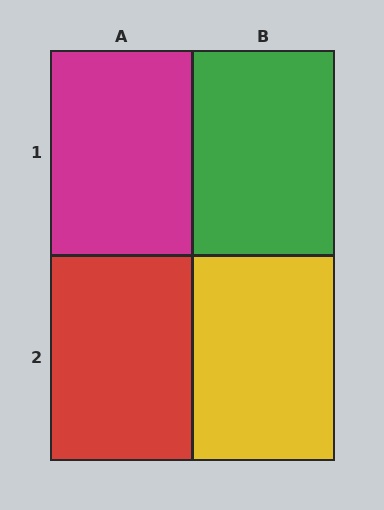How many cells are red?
1 cell is red.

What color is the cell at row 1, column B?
Green.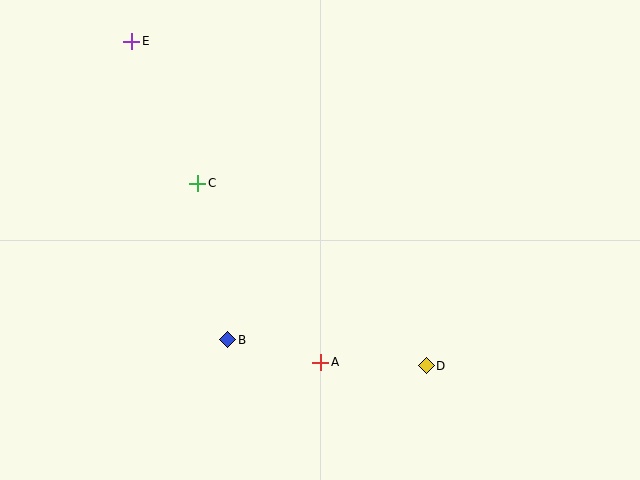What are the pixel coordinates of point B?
Point B is at (228, 340).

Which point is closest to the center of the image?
Point A at (321, 362) is closest to the center.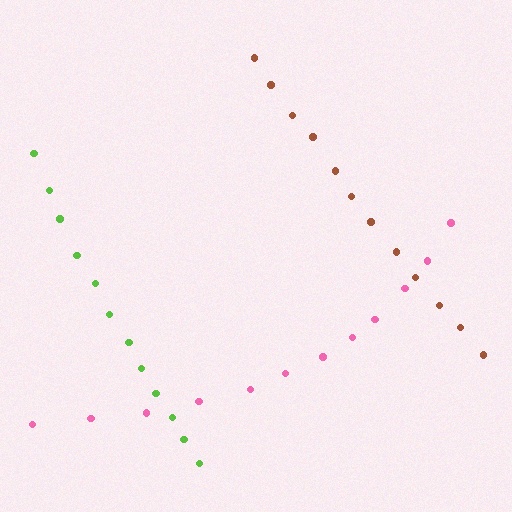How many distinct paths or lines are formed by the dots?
There are 3 distinct paths.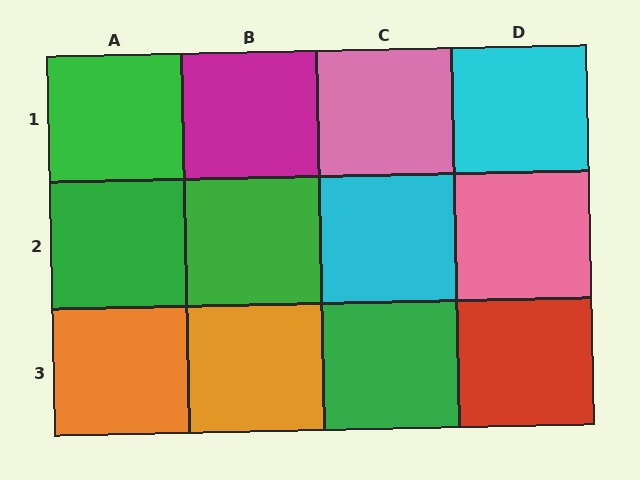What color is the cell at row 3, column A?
Orange.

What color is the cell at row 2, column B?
Green.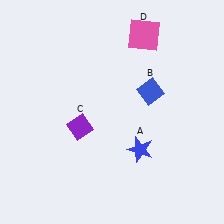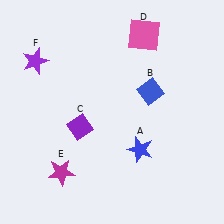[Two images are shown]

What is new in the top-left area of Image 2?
A purple star (F) was added in the top-left area of Image 2.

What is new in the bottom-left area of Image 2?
A magenta star (E) was added in the bottom-left area of Image 2.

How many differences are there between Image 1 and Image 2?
There are 2 differences between the two images.